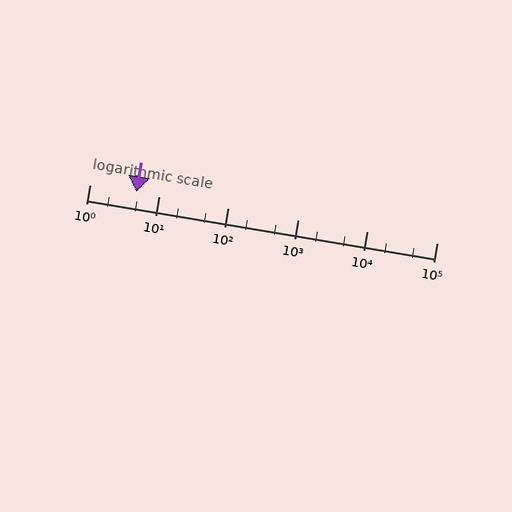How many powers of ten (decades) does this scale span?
The scale spans 5 decades, from 1 to 100000.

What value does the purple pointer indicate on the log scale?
The pointer indicates approximately 4.7.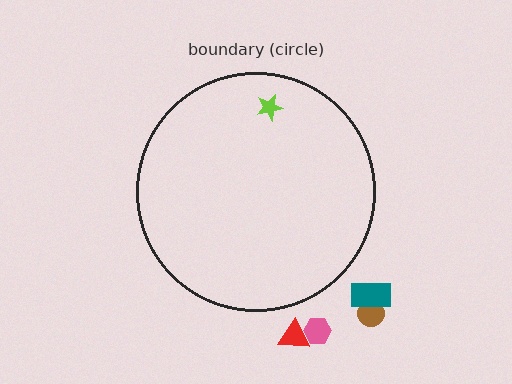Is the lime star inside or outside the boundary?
Inside.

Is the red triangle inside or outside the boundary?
Outside.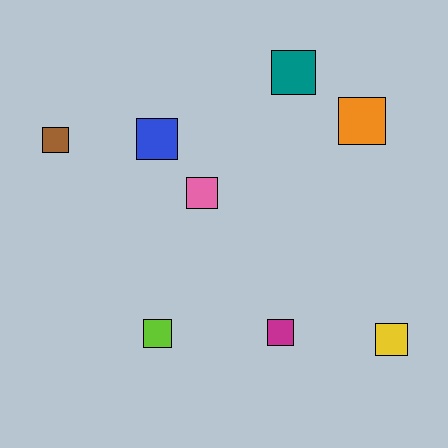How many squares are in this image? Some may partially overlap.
There are 8 squares.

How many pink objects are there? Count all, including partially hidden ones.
There is 1 pink object.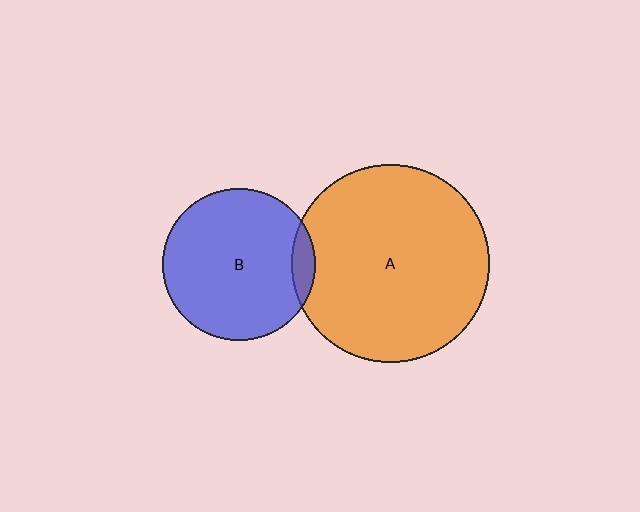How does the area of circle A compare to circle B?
Approximately 1.7 times.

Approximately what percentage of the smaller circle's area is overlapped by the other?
Approximately 10%.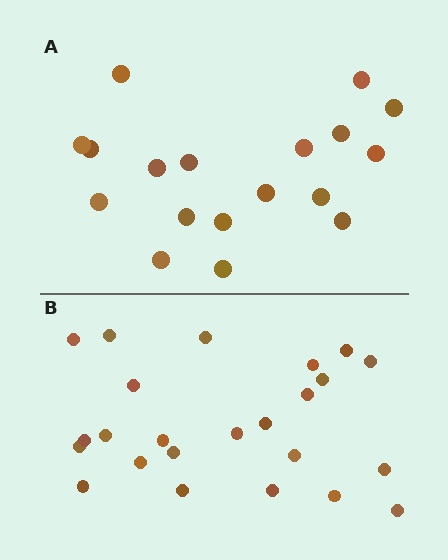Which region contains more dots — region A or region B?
Region B (the bottom region) has more dots.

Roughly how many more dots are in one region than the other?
Region B has about 6 more dots than region A.